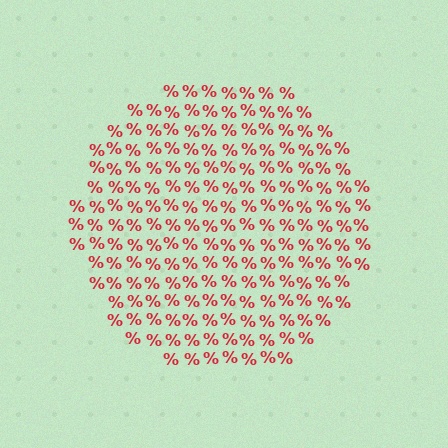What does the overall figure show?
The overall figure shows a circle.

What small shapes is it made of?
It is made of small percent signs.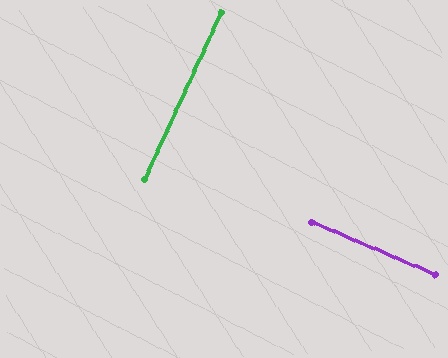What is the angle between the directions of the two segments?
Approximately 88 degrees.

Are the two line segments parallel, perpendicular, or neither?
Perpendicular — they meet at approximately 88°.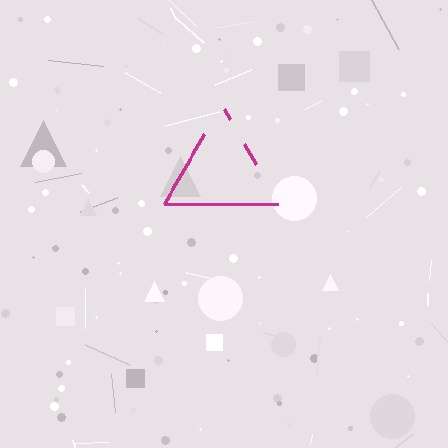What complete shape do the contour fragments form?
The contour fragments form a triangle.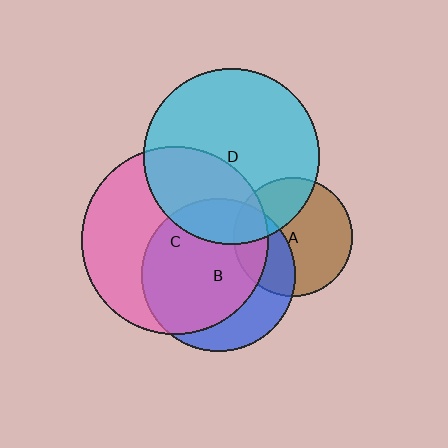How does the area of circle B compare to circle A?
Approximately 1.7 times.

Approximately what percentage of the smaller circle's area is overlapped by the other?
Approximately 35%.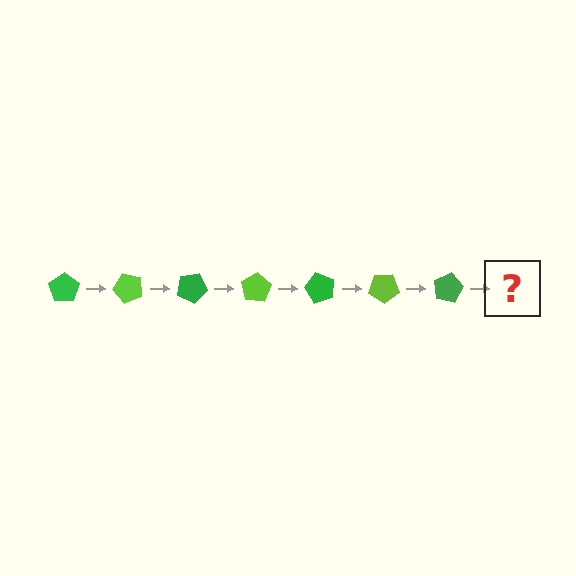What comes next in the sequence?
The next element should be a lime pentagon, rotated 350 degrees from the start.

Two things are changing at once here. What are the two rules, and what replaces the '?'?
The two rules are that it rotates 50 degrees each step and the color cycles through green and lime. The '?' should be a lime pentagon, rotated 350 degrees from the start.